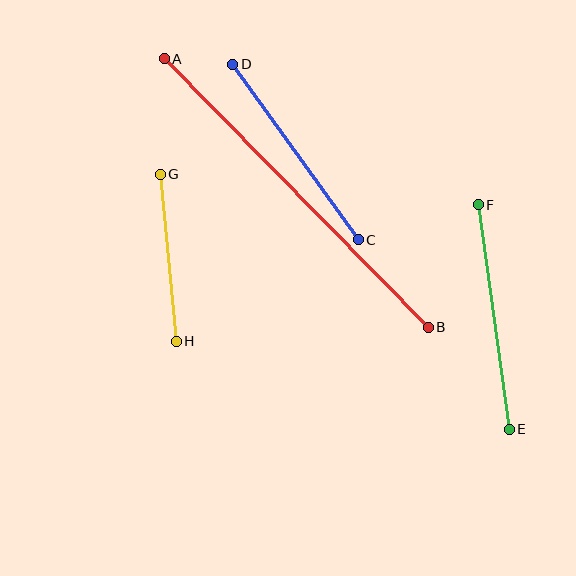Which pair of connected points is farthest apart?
Points A and B are farthest apart.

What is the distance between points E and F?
The distance is approximately 227 pixels.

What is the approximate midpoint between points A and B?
The midpoint is at approximately (296, 193) pixels.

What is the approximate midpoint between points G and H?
The midpoint is at approximately (168, 258) pixels.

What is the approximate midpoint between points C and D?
The midpoint is at approximately (295, 152) pixels.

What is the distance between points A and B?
The distance is approximately 377 pixels.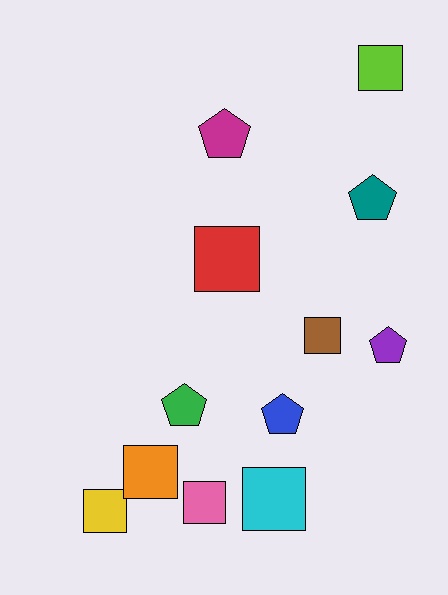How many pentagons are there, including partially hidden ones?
There are 5 pentagons.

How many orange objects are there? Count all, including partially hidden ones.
There is 1 orange object.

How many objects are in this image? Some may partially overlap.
There are 12 objects.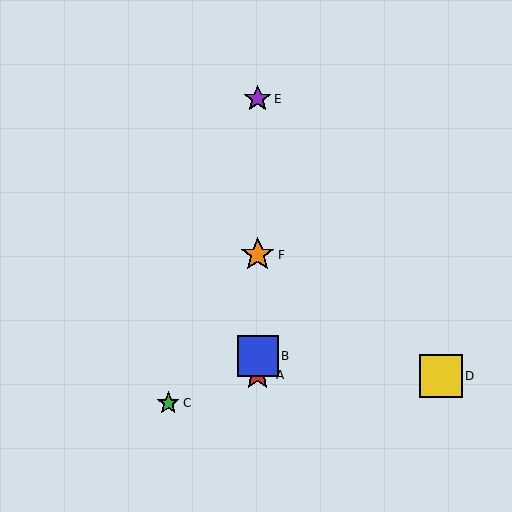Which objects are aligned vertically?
Objects A, B, E, F are aligned vertically.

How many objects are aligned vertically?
4 objects (A, B, E, F) are aligned vertically.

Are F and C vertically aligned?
No, F is at x≈258 and C is at x≈168.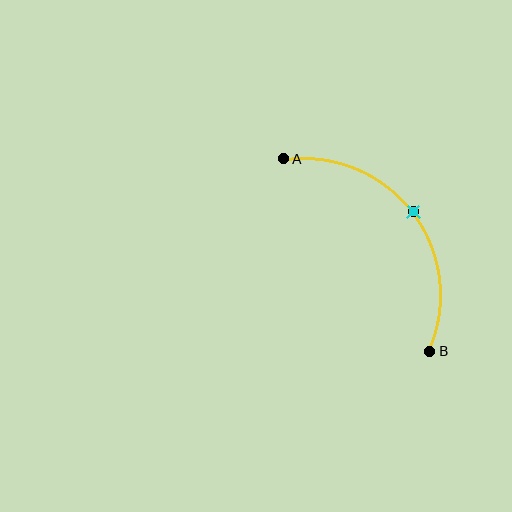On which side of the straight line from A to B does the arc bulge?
The arc bulges above and to the right of the straight line connecting A and B.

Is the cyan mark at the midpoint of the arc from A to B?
Yes. The cyan mark lies on the arc at equal arc-length from both A and B — it is the arc midpoint.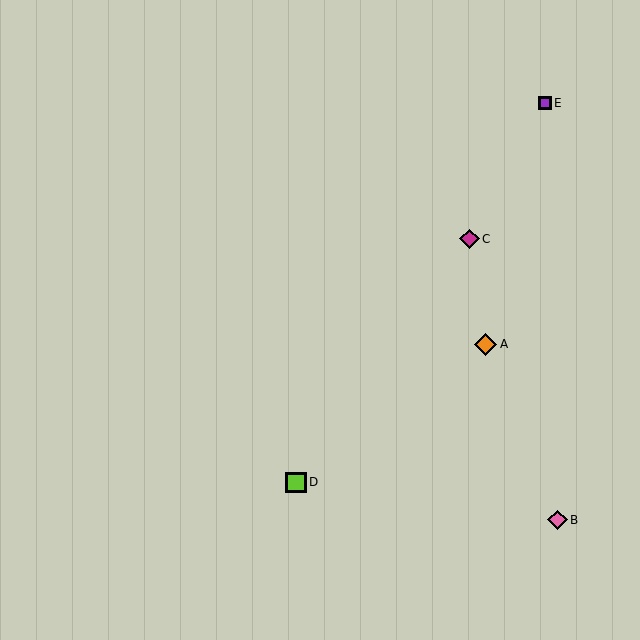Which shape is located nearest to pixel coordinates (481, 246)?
The magenta diamond (labeled C) at (470, 239) is nearest to that location.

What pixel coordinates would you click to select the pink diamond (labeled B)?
Click at (557, 520) to select the pink diamond B.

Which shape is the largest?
The orange diamond (labeled A) is the largest.